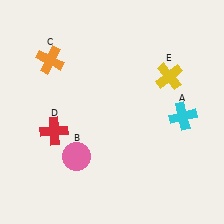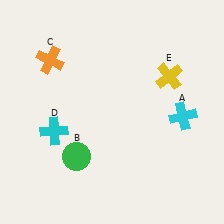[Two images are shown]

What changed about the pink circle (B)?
In Image 1, B is pink. In Image 2, it changed to green.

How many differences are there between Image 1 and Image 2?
There are 2 differences between the two images.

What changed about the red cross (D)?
In Image 1, D is red. In Image 2, it changed to cyan.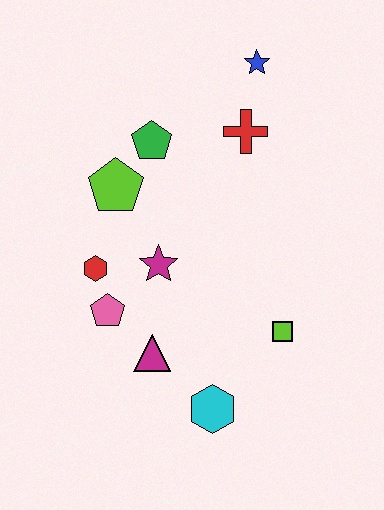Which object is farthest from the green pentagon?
The cyan hexagon is farthest from the green pentagon.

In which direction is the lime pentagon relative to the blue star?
The lime pentagon is to the left of the blue star.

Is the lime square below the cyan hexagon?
No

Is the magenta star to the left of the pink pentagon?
No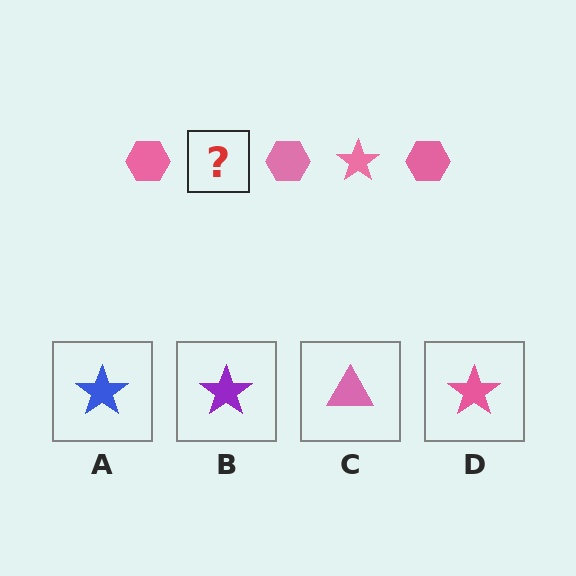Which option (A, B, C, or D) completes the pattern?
D.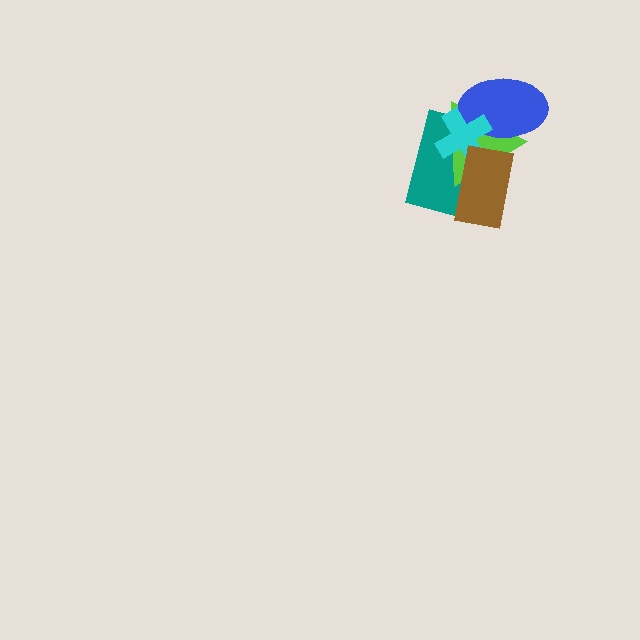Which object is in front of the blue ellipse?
The cyan cross is in front of the blue ellipse.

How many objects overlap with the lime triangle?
4 objects overlap with the lime triangle.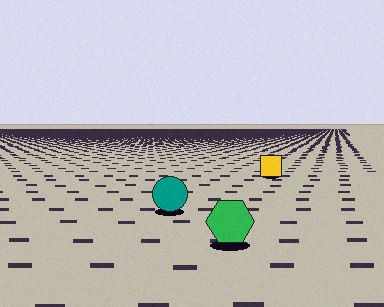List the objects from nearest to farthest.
From nearest to farthest: the green hexagon, the teal circle, the yellow square.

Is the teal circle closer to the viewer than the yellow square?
Yes. The teal circle is closer — you can tell from the texture gradient: the ground texture is coarser near it.